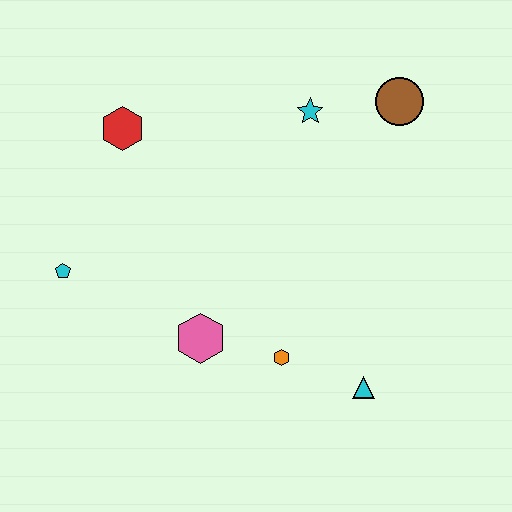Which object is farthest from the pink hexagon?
The brown circle is farthest from the pink hexagon.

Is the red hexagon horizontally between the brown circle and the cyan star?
No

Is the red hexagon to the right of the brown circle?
No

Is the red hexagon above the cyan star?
No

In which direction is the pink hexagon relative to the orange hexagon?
The pink hexagon is to the left of the orange hexagon.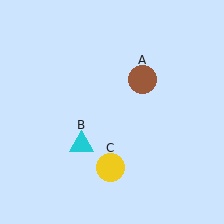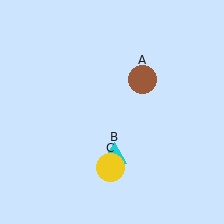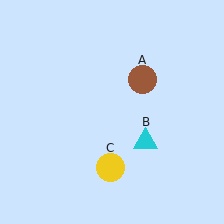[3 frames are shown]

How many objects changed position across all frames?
1 object changed position: cyan triangle (object B).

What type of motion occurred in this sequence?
The cyan triangle (object B) rotated counterclockwise around the center of the scene.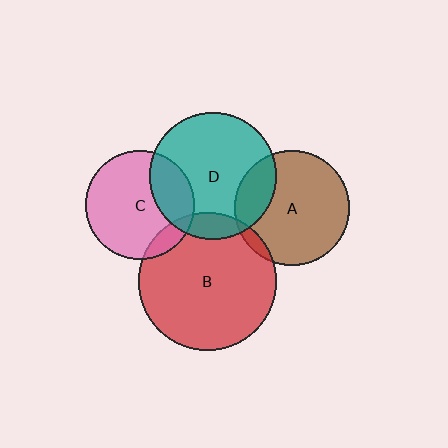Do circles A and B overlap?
Yes.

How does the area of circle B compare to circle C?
Approximately 1.6 times.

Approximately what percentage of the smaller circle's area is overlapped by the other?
Approximately 5%.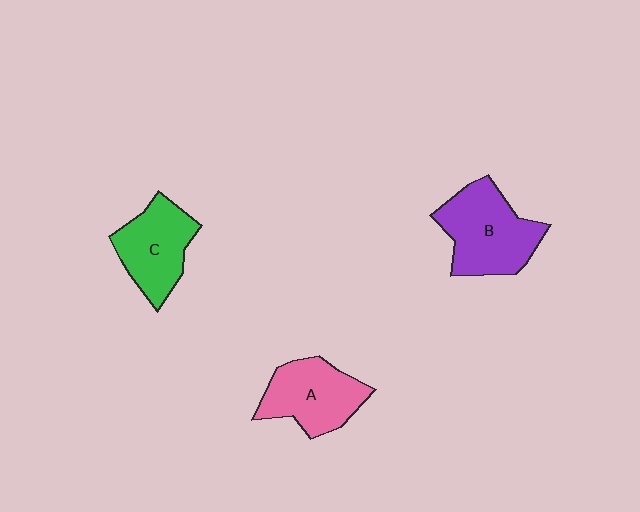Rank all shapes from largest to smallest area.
From largest to smallest: B (purple), A (pink), C (green).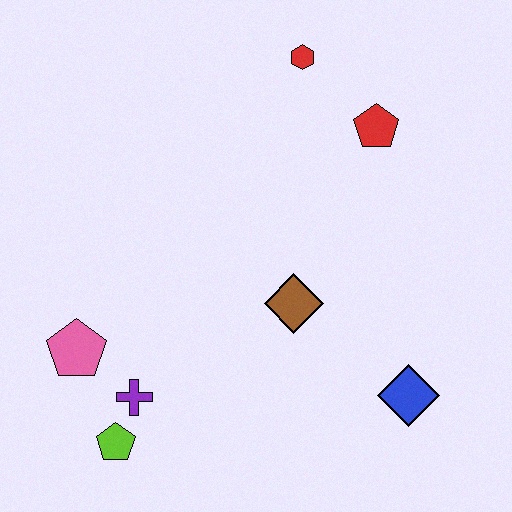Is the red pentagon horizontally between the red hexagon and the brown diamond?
No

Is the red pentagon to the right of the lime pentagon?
Yes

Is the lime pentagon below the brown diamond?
Yes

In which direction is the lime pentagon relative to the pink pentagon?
The lime pentagon is below the pink pentagon.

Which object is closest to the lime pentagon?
The purple cross is closest to the lime pentagon.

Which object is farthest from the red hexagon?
The lime pentagon is farthest from the red hexagon.